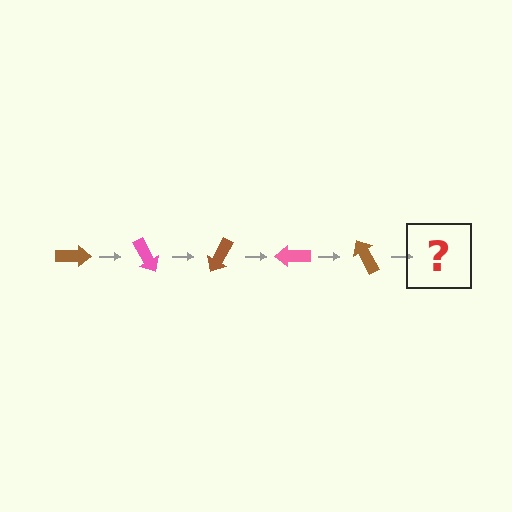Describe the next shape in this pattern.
It should be a pink arrow, rotated 300 degrees from the start.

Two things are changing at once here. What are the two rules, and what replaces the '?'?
The two rules are that it rotates 60 degrees each step and the color cycles through brown and pink. The '?' should be a pink arrow, rotated 300 degrees from the start.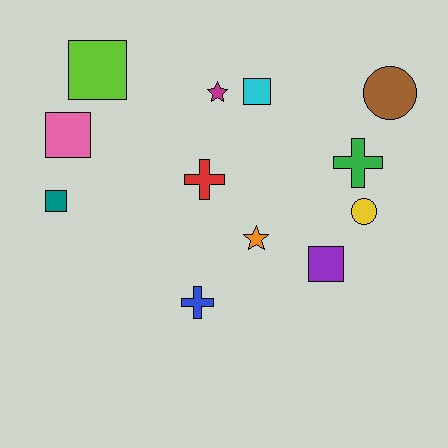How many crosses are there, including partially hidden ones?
There are 3 crosses.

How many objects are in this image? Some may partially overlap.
There are 12 objects.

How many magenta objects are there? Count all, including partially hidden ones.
There is 1 magenta object.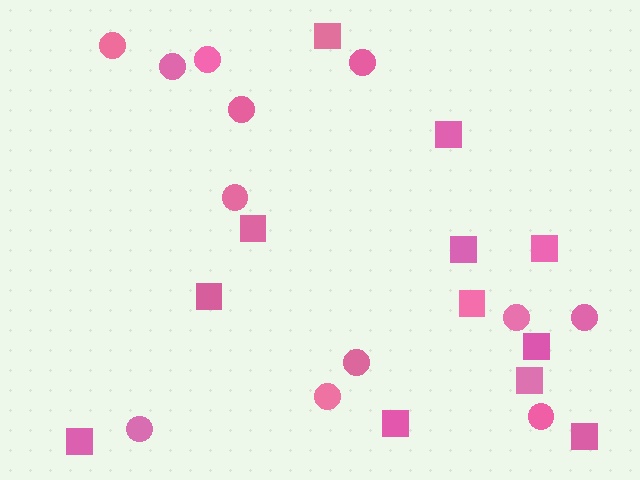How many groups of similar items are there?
There are 2 groups: one group of circles (12) and one group of squares (12).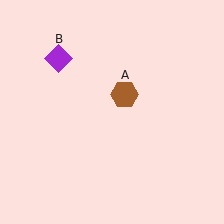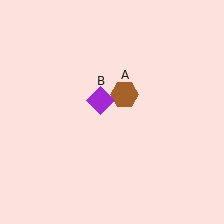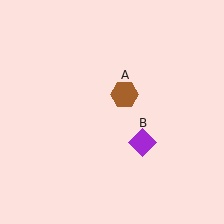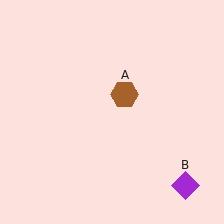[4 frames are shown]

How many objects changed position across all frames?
1 object changed position: purple diamond (object B).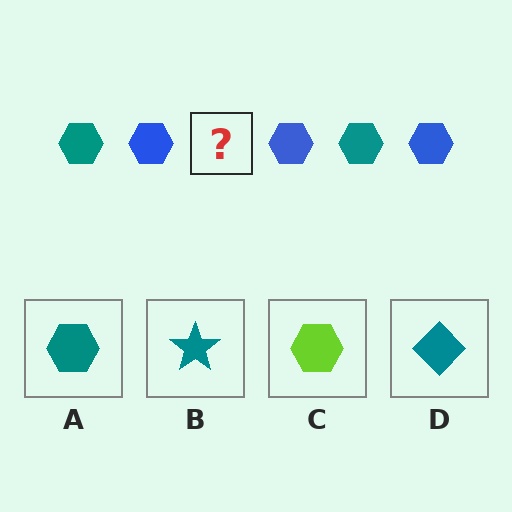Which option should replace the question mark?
Option A.